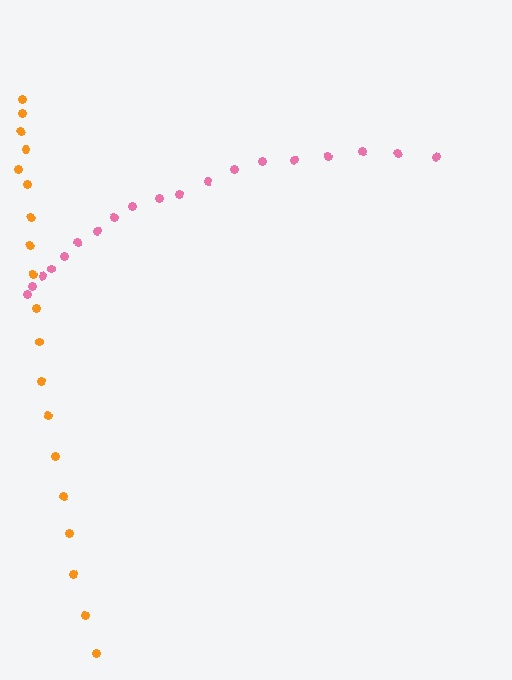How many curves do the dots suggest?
There are 2 distinct paths.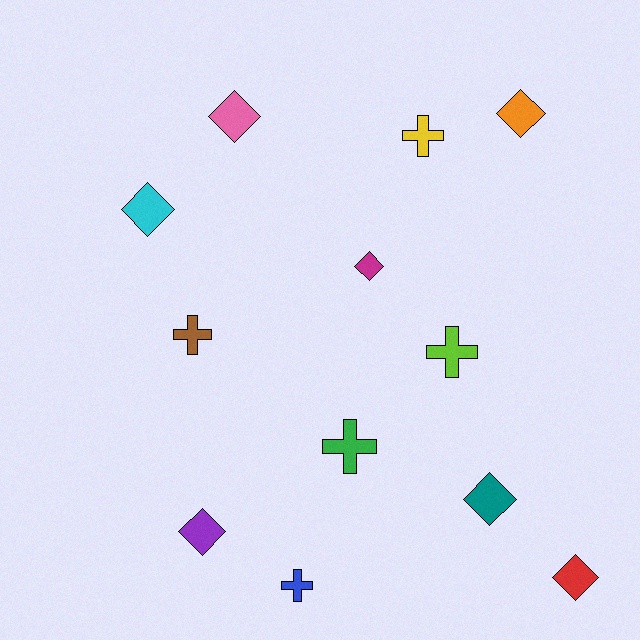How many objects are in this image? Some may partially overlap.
There are 12 objects.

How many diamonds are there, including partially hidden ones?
There are 7 diamonds.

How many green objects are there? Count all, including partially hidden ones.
There is 1 green object.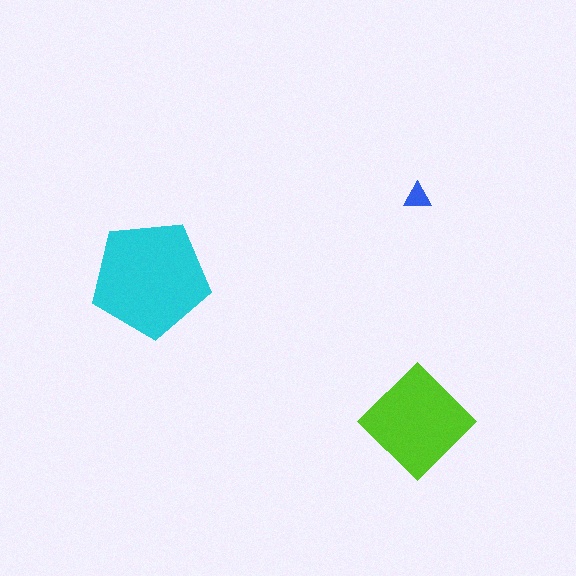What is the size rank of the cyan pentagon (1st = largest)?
1st.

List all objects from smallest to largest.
The blue triangle, the lime diamond, the cyan pentagon.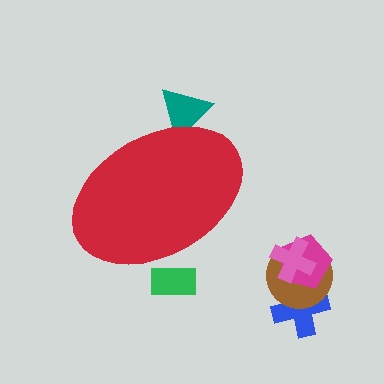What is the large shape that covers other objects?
A red ellipse.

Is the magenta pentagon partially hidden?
No, the magenta pentagon is fully visible.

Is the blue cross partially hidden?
No, the blue cross is fully visible.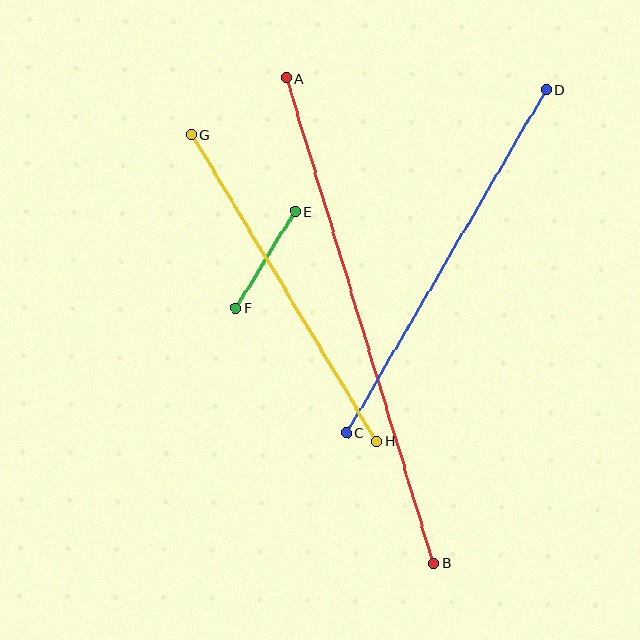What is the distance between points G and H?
The distance is approximately 358 pixels.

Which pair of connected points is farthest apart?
Points A and B are farthest apart.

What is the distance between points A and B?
The distance is approximately 507 pixels.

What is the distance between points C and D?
The distance is approximately 397 pixels.